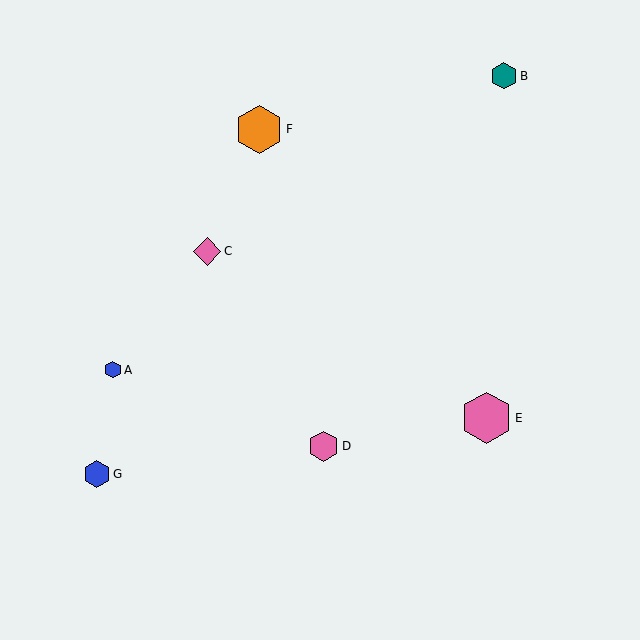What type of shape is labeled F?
Shape F is an orange hexagon.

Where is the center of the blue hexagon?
The center of the blue hexagon is at (113, 370).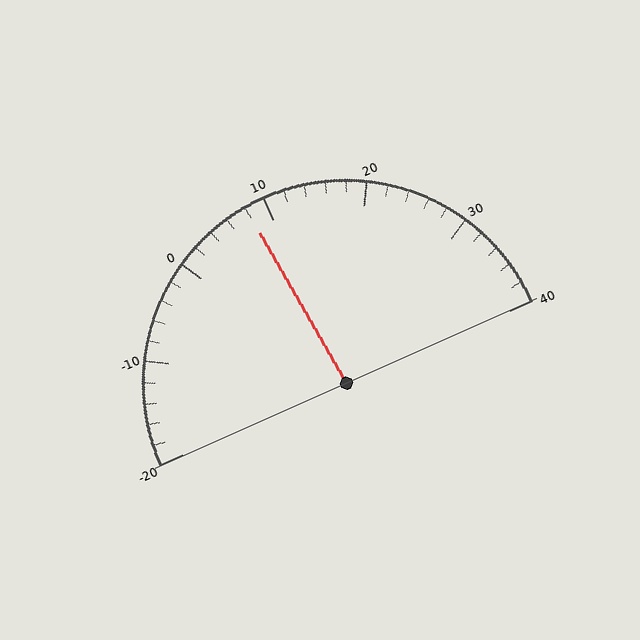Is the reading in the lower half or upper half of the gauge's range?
The reading is in the lower half of the range (-20 to 40).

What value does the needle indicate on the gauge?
The needle indicates approximately 8.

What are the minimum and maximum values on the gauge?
The gauge ranges from -20 to 40.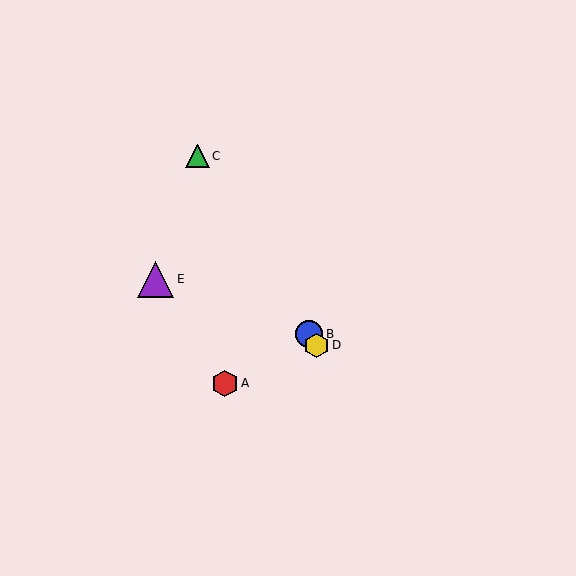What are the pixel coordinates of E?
Object E is at (156, 279).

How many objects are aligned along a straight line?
3 objects (B, C, D) are aligned along a straight line.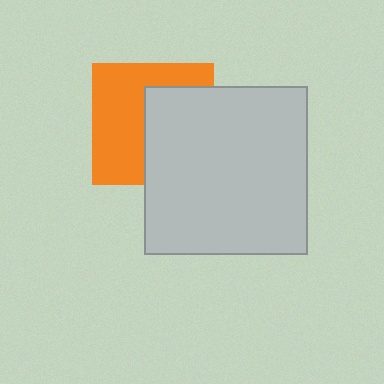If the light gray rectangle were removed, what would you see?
You would see the complete orange square.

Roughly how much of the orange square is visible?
About half of it is visible (roughly 53%).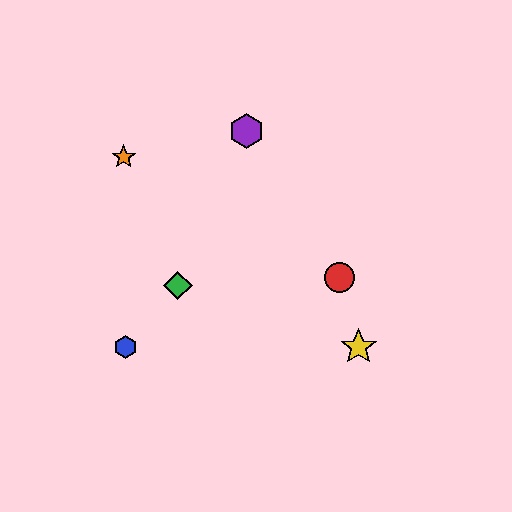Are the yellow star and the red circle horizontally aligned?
No, the yellow star is at y≈347 and the red circle is at y≈277.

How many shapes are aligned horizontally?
2 shapes (the blue hexagon, the yellow star) are aligned horizontally.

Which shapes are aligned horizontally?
The blue hexagon, the yellow star are aligned horizontally.